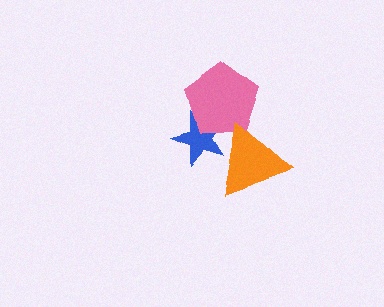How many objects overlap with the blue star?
2 objects overlap with the blue star.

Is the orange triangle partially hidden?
No, no other shape covers it.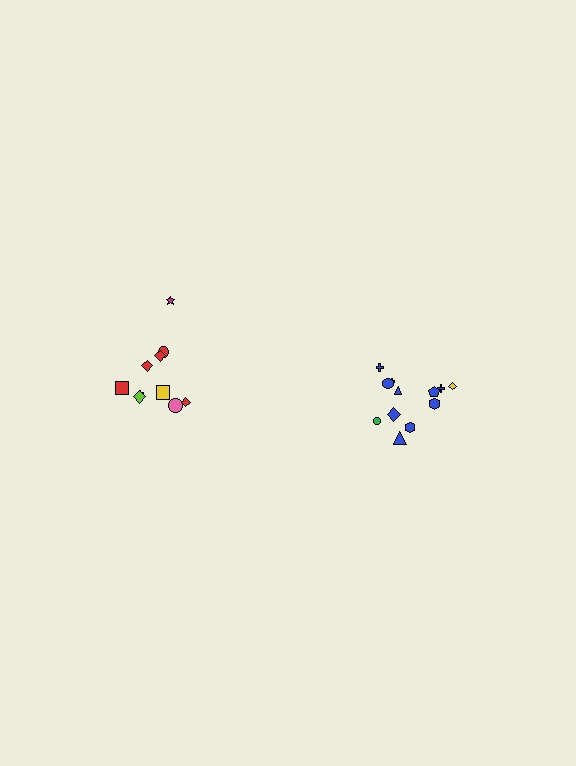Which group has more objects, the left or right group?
The right group.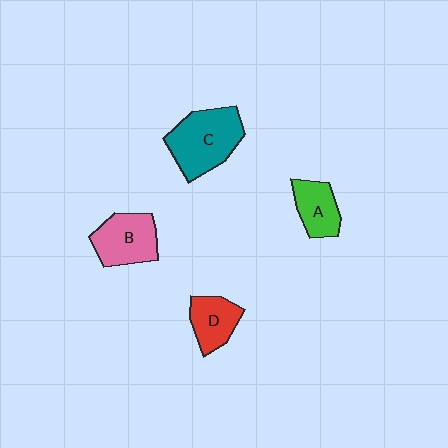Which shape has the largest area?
Shape C (teal).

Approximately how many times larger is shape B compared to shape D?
Approximately 1.3 times.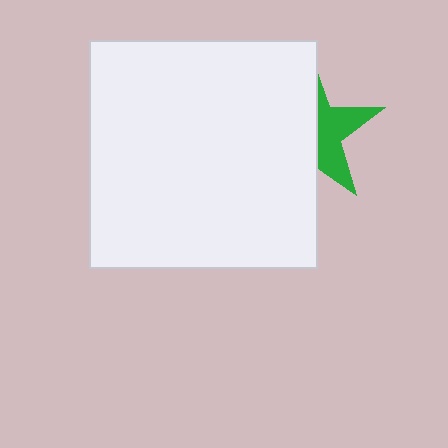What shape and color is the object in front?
The object in front is a white square.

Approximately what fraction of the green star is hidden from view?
Roughly 59% of the green star is hidden behind the white square.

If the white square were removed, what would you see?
You would see the complete green star.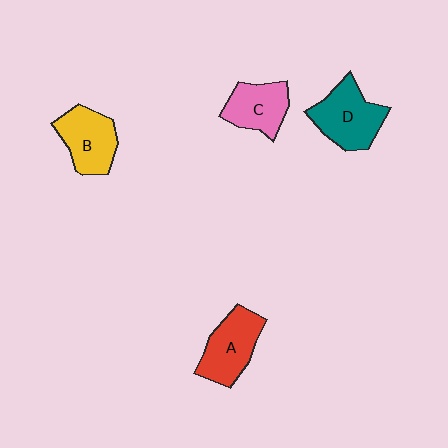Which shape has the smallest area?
Shape C (pink).